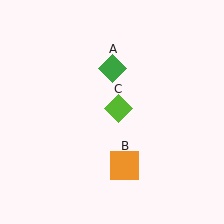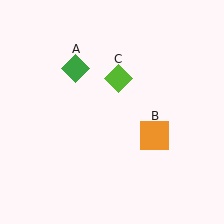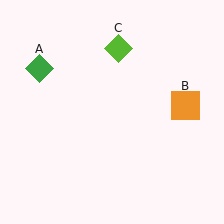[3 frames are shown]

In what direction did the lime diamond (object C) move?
The lime diamond (object C) moved up.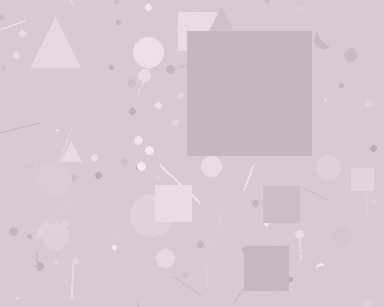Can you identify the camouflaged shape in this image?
The camouflaged shape is a square.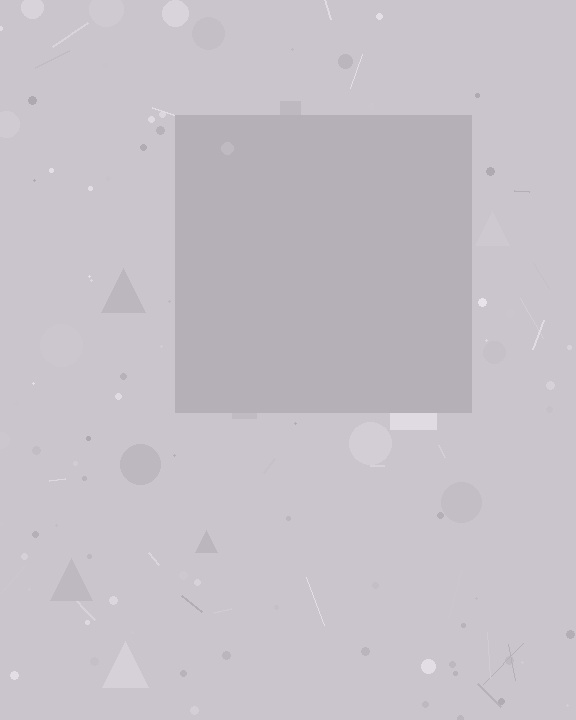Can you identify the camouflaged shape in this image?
The camouflaged shape is a square.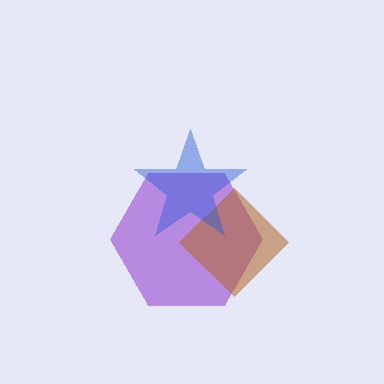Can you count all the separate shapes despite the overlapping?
Yes, there are 3 separate shapes.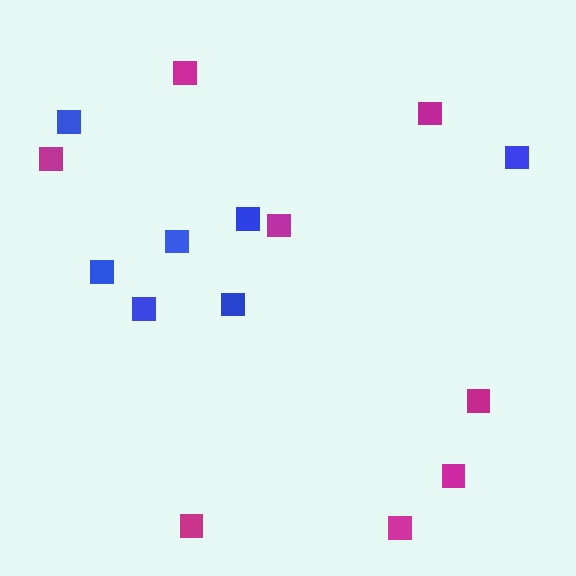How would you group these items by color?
There are 2 groups: one group of blue squares (7) and one group of magenta squares (8).